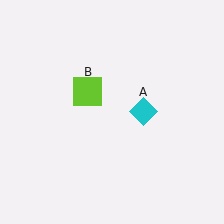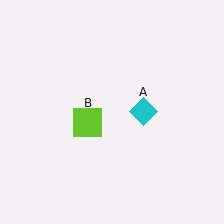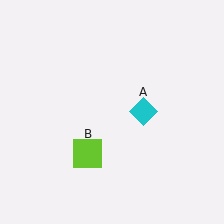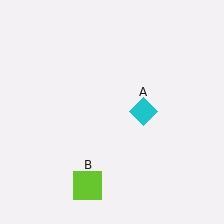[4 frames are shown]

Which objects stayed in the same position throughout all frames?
Cyan diamond (object A) remained stationary.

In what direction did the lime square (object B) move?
The lime square (object B) moved down.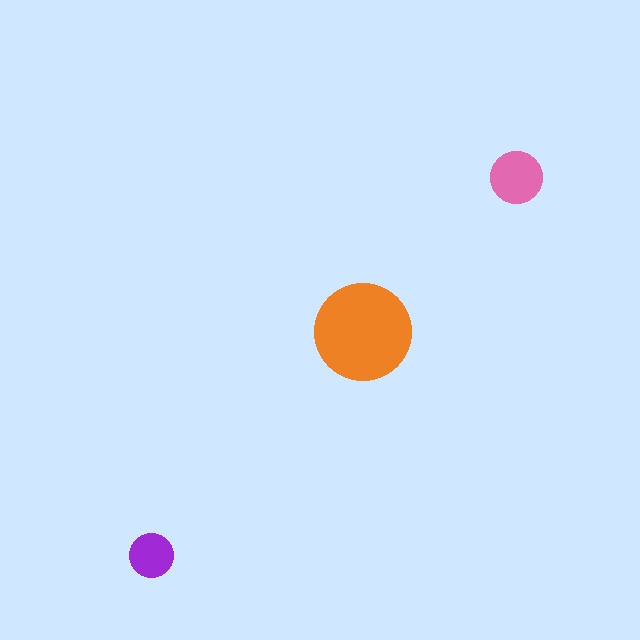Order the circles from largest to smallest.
the orange one, the pink one, the purple one.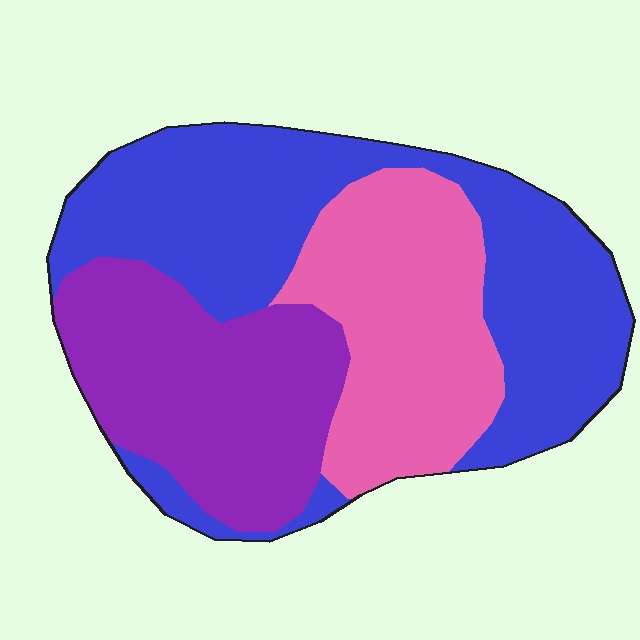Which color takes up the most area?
Blue, at roughly 45%.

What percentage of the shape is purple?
Purple covers about 30% of the shape.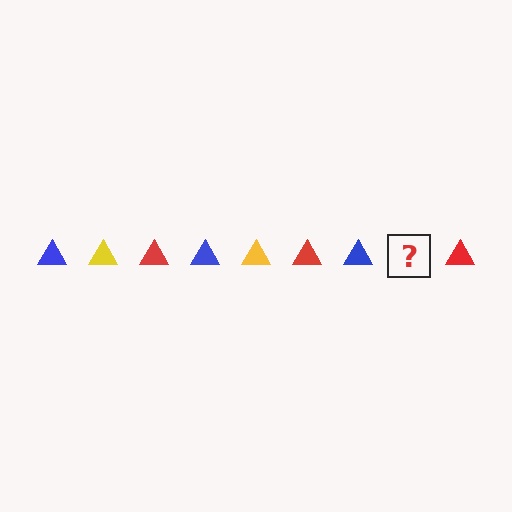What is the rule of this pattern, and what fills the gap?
The rule is that the pattern cycles through blue, yellow, red triangles. The gap should be filled with a yellow triangle.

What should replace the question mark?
The question mark should be replaced with a yellow triangle.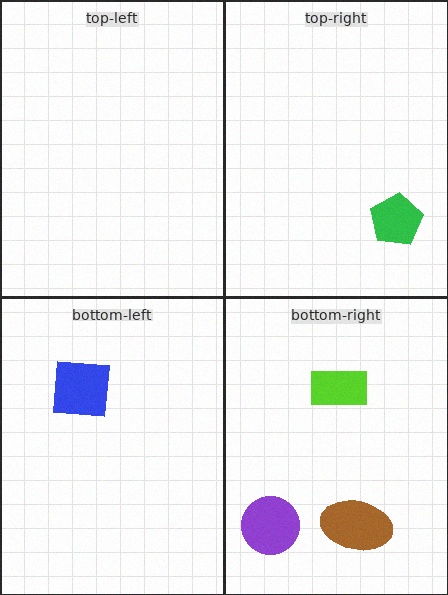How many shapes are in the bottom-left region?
1.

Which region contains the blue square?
The bottom-left region.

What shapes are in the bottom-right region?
The purple circle, the brown ellipse, the lime rectangle.